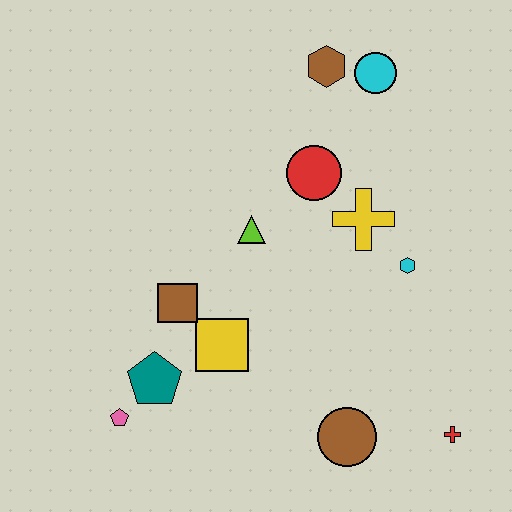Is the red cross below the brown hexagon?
Yes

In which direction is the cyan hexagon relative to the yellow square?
The cyan hexagon is to the right of the yellow square.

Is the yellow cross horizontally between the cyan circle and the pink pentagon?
Yes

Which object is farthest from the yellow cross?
The pink pentagon is farthest from the yellow cross.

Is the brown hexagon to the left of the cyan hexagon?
Yes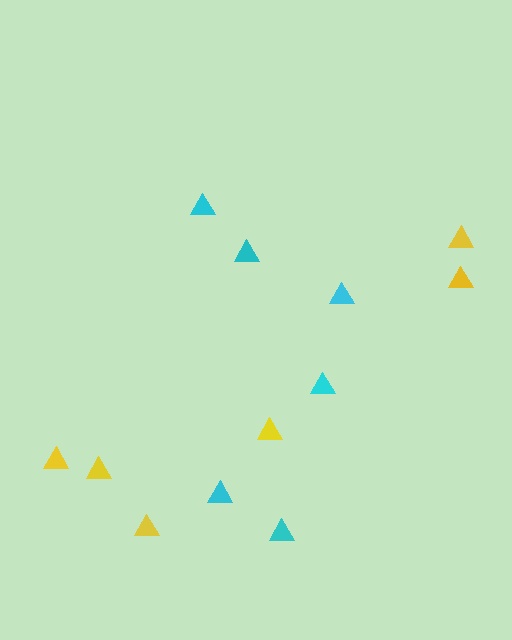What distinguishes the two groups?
There are 2 groups: one group of yellow triangles (6) and one group of cyan triangles (6).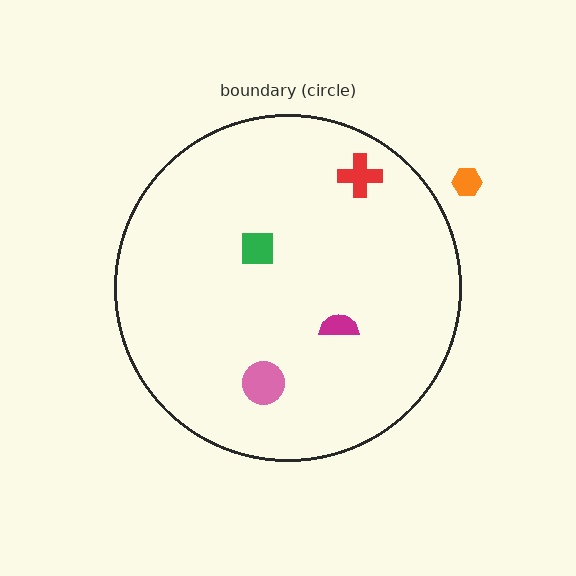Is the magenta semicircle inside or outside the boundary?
Inside.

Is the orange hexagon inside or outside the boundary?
Outside.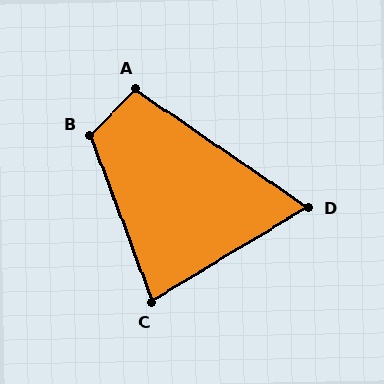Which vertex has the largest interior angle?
B, at approximately 114 degrees.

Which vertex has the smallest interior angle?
D, at approximately 66 degrees.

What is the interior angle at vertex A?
Approximately 101 degrees (obtuse).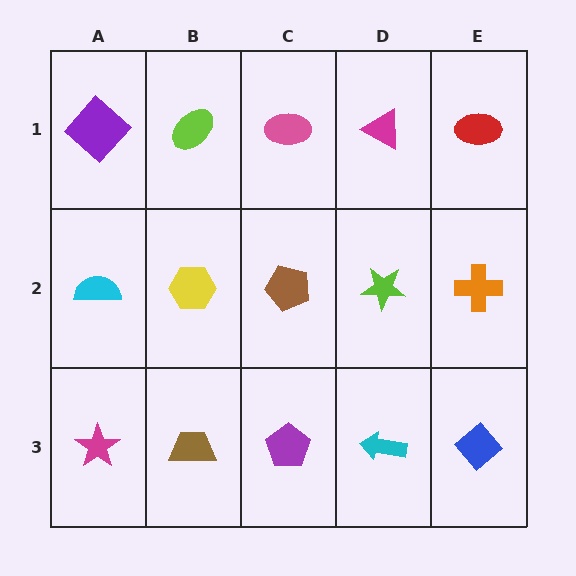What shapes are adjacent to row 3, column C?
A brown pentagon (row 2, column C), a brown trapezoid (row 3, column B), a cyan arrow (row 3, column D).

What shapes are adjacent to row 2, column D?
A magenta triangle (row 1, column D), a cyan arrow (row 3, column D), a brown pentagon (row 2, column C), an orange cross (row 2, column E).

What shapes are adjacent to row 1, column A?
A cyan semicircle (row 2, column A), a lime ellipse (row 1, column B).